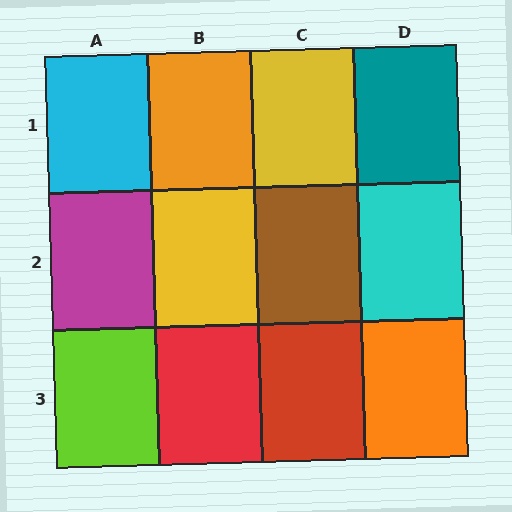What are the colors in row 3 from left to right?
Lime, red, red, orange.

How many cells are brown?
1 cell is brown.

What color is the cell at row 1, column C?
Yellow.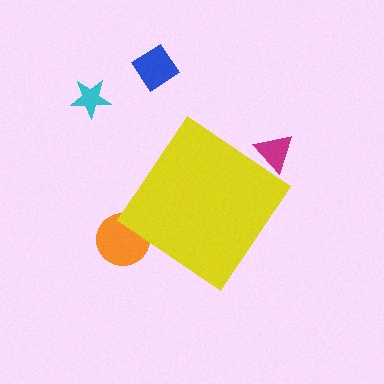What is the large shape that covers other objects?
A yellow diamond.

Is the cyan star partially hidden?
No, the cyan star is fully visible.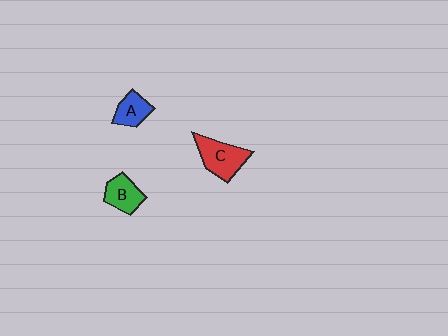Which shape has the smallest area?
Shape A (blue).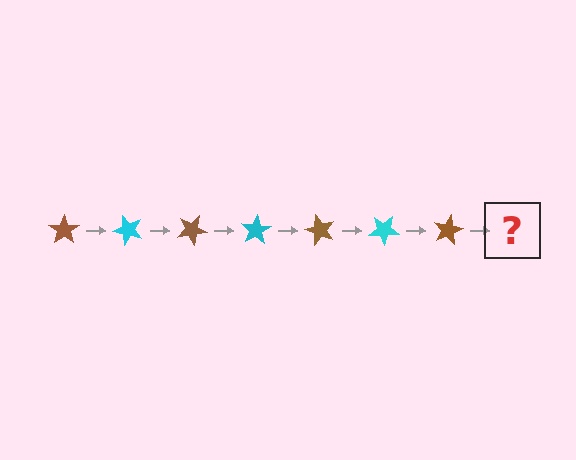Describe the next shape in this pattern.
It should be a cyan star, rotated 350 degrees from the start.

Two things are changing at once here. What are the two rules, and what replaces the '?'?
The two rules are that it rotates 50 degrees each step and the color cycles through brown and cyan. The '?' should be a cyan star, rotated 350 degrees from the start.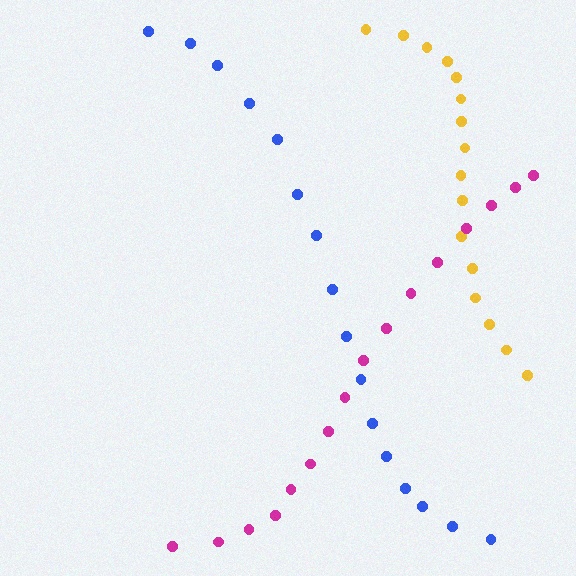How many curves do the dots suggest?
There are 3 distinct paths.